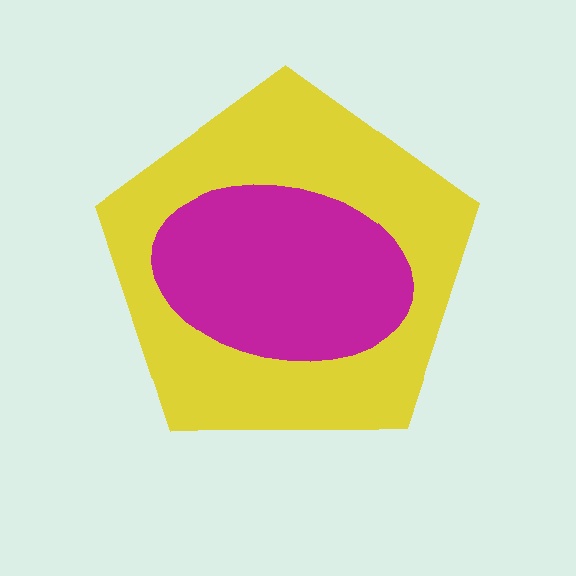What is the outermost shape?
The yellow pentagon.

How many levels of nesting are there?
2.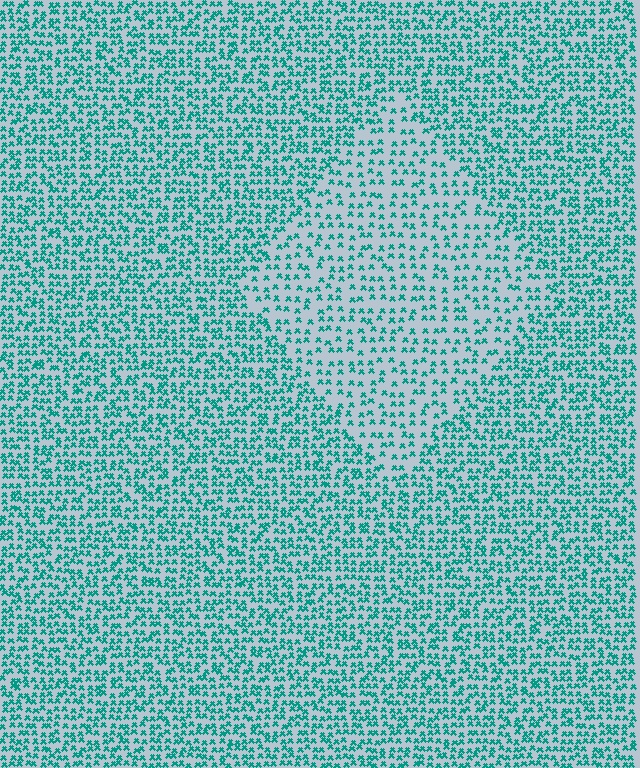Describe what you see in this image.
The image contains small teal elements arranged at two different densities. A diamond-shaped region is visible where the elements are less densely packed than the surrounding area.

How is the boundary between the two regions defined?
The boundary is defined by a change in element density (approximately 1.8x ratio). All elements are the same color, size, and shape.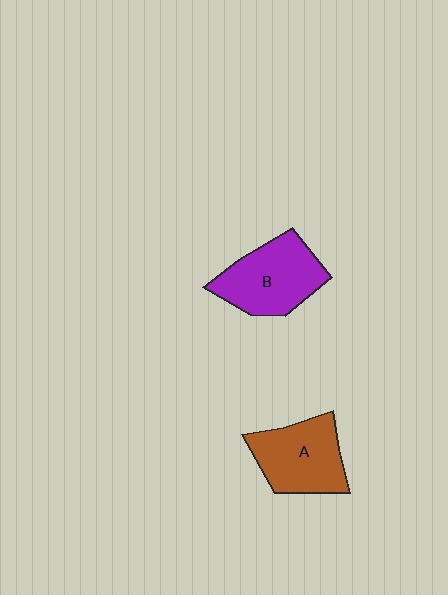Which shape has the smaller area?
Shape A (brown).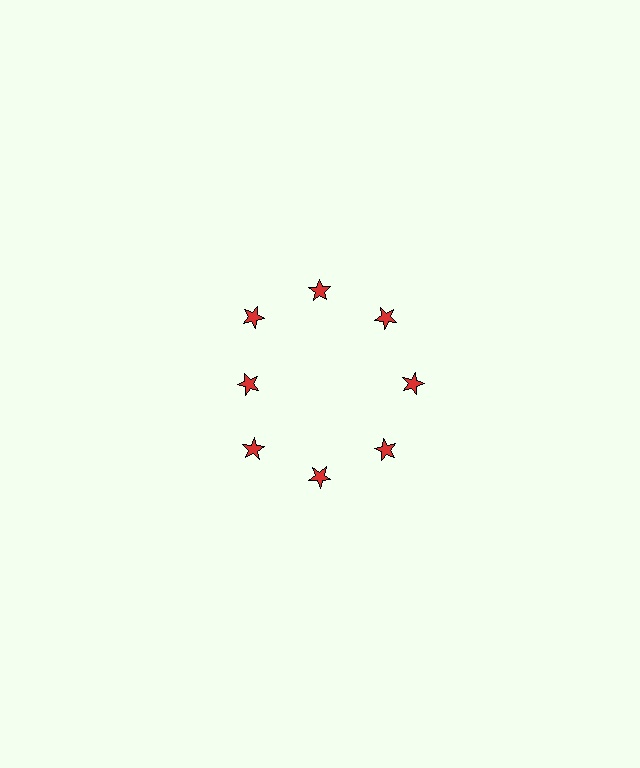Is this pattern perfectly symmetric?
No. The 8 red stars are arranged in a ring, but one element near the 9 o'clock position is pulled inward toward the center, breaking the 8-fold rotational symmetry.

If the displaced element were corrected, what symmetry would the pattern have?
It would have 8-fold rotational symmetry — the pattern would map onto itself every 45 degrees.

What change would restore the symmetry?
The symmetry would be restored by moving it outward, back onto the ring so that all 8 stars sit at equal angles and equal distance from the center.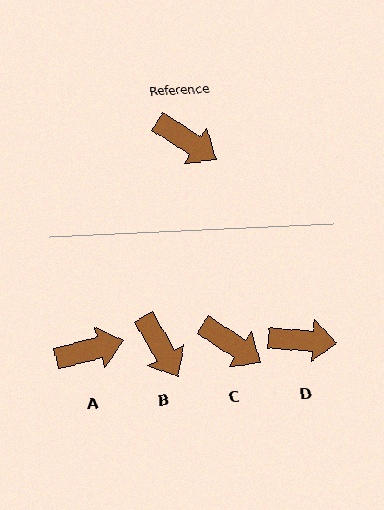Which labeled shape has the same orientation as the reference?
C.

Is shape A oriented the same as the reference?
No, it is off by about 47 degrees.